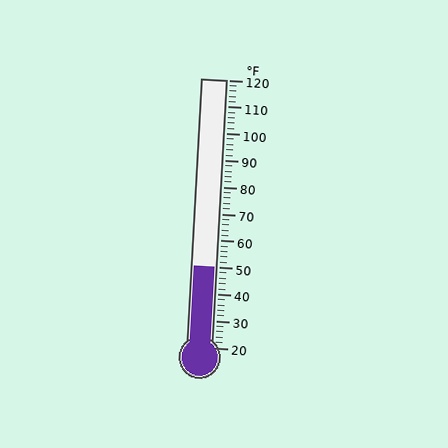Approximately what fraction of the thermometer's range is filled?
The thermometer is filled to approximately 30% of its range.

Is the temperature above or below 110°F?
The temperature is below 110°F.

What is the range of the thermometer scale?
The thermometer scale ranges from 20°F to 120°F.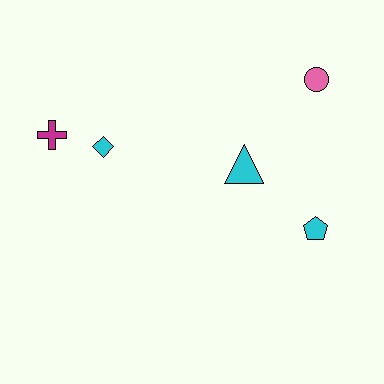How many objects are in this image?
There are 5 objects.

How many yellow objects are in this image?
There are no yellow objects.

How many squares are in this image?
There are no squares.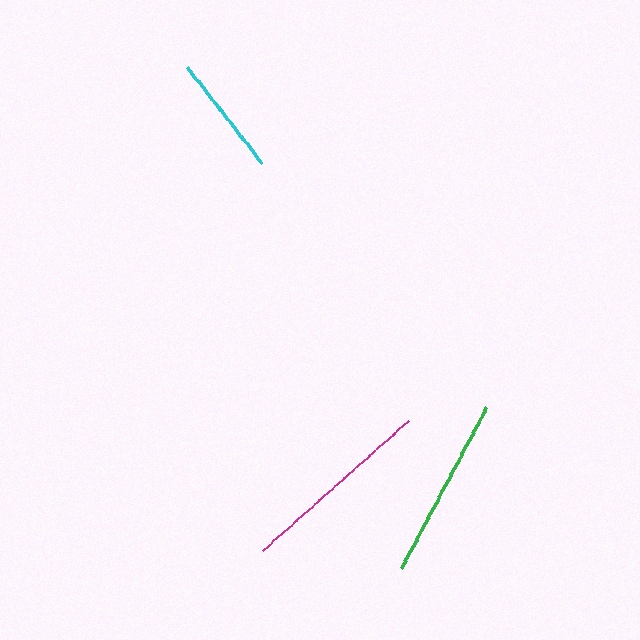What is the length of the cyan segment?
The cyan segment is approximately 121 pixels long.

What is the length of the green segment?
The green segment is approximately 183 pixels long.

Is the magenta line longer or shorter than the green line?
The magenta line is longer than the green line.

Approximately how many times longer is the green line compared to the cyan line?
The green line is approximately 1.5 times the length of the cyan line.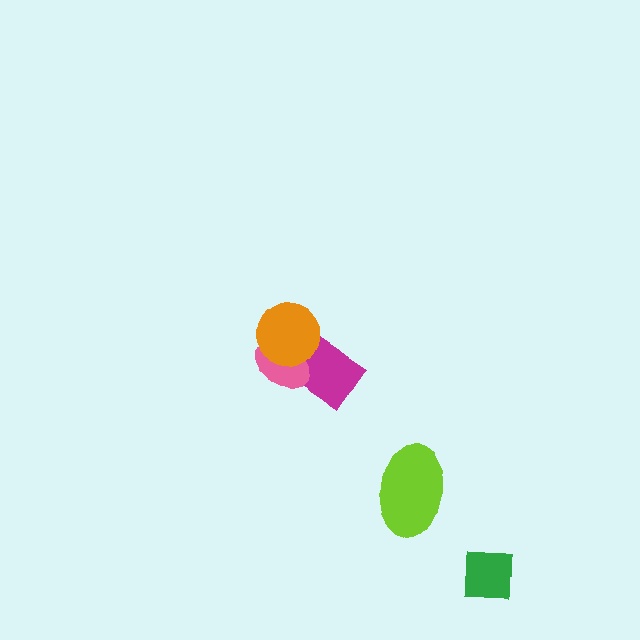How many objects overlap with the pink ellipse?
2 objects overlap with the pink ellipse.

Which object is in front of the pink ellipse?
The orange circle is in front of the pink ellipse.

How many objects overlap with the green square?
0 objects overlap with the green square.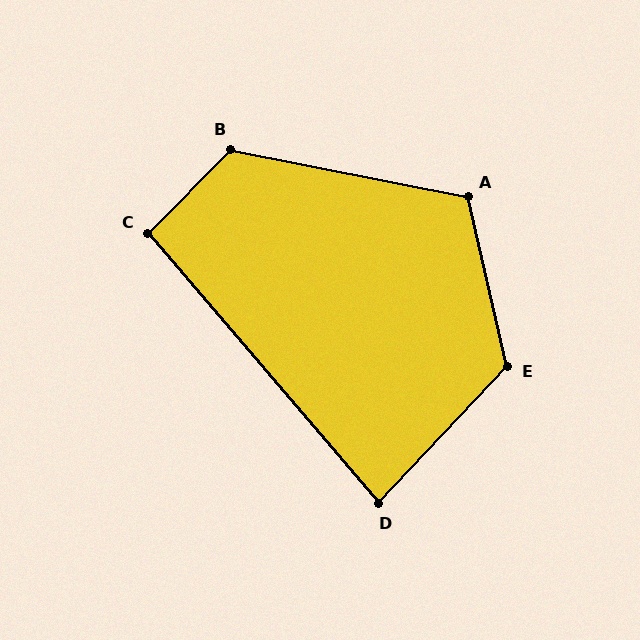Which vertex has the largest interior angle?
E, at approximately 124 degrees.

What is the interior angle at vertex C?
Approximately 95 degrees (obtuse).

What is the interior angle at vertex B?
Approximately 123 degrees (obtuse).